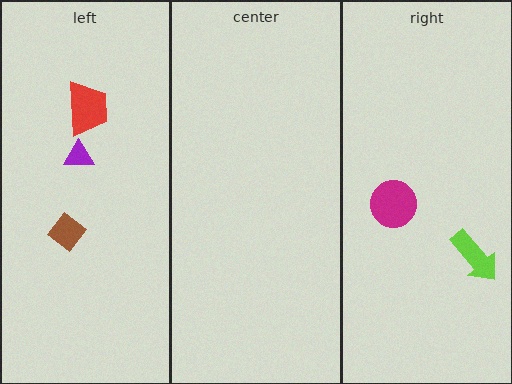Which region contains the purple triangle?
The left region.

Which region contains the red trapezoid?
The left region.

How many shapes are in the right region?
2.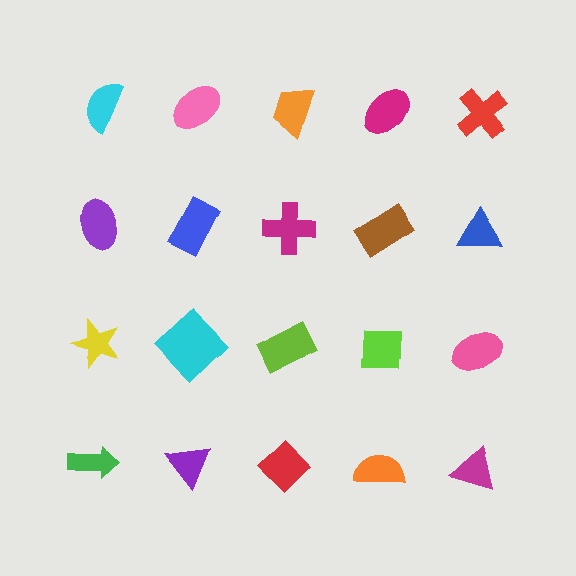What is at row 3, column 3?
A lime rectangle.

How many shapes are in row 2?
5 shapes.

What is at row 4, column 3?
A red diamond.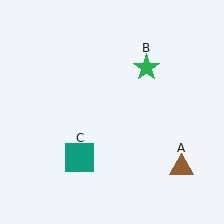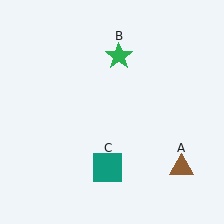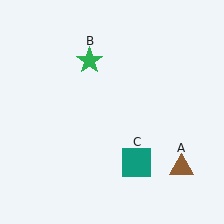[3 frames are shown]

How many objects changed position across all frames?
2 objects changed position: green star (object B), teal square (object C).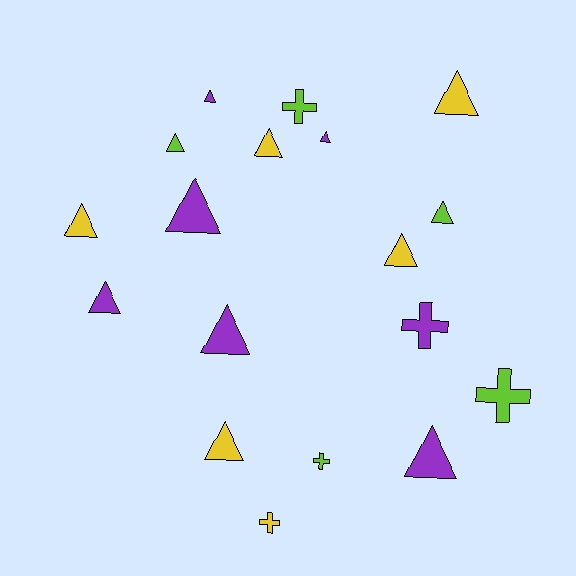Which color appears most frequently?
Purple, with 7 objects.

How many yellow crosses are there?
There is 1 yellow cross.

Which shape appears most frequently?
Triangle, with 13 objects.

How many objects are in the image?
There are 18 objects.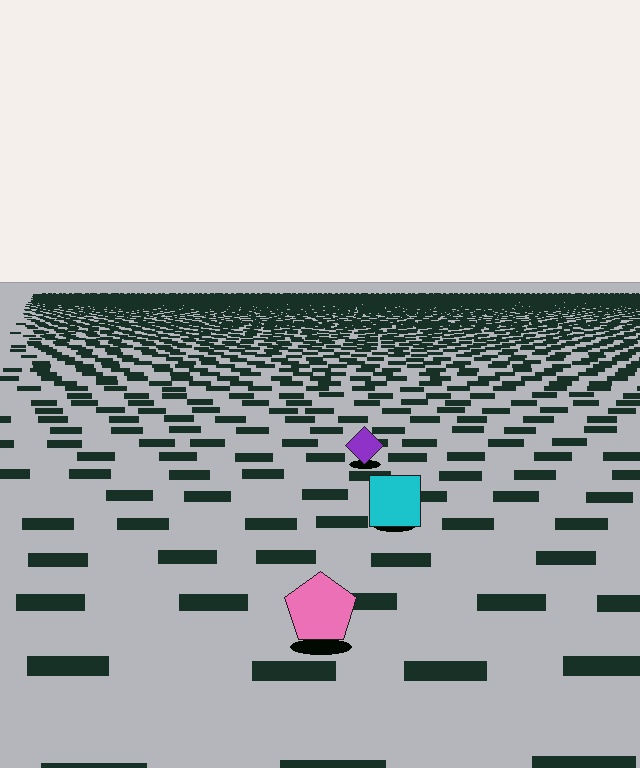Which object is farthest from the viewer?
The purple diamond is farthest from the viewer. It appears smaller and the ground texture around it is denser.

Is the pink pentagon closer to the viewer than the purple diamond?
Yes. The pink pentagon is closer — you can tell from the texture gradient: the ground texture is coarser near it.